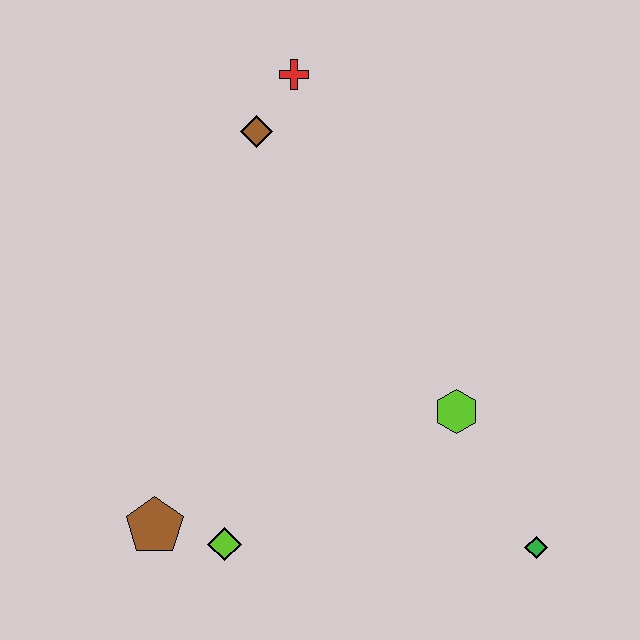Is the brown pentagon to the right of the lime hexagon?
No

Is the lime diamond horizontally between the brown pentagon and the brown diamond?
Yes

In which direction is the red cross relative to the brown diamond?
The red cross is above the brown diamond.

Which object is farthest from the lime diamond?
The red cross is farthest from the lime diamond.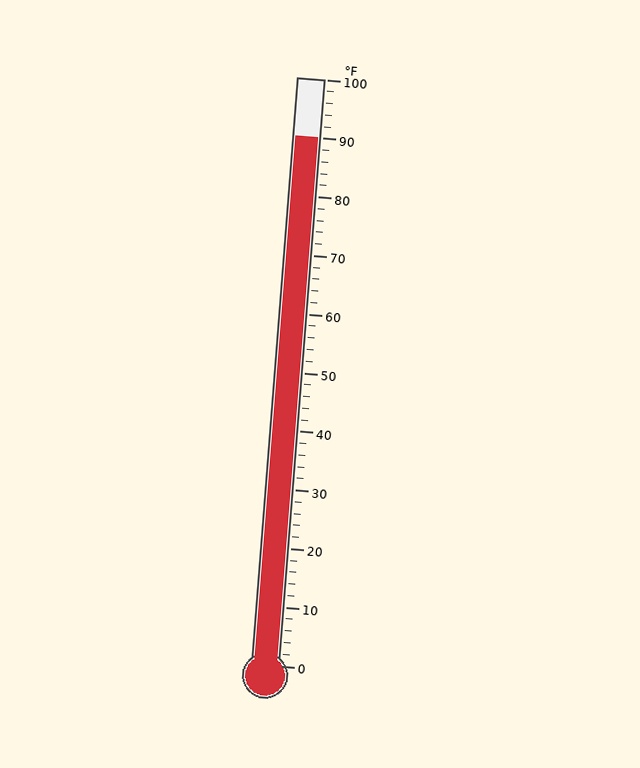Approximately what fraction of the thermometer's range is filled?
The thermometer is filled to approximately 90% of its range.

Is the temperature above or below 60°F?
The temperature is above 60°F.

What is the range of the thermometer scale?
The thermometer scale ranges from 0°F to 100°F.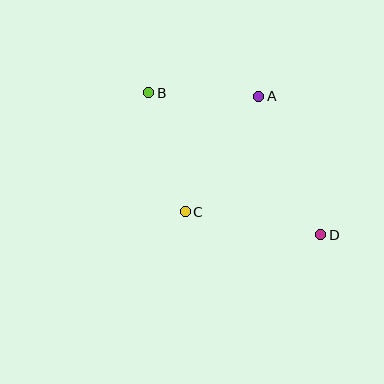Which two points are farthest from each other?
Points B and D are farthest from each other.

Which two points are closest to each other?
Points A and B are closest to each other.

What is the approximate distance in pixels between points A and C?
The distance between A and C is approximately 137 pixels.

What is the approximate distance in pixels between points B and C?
The distance between B and C is approximately 125 pixels.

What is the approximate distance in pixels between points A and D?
The distance between A and D is approximately 152 pixels.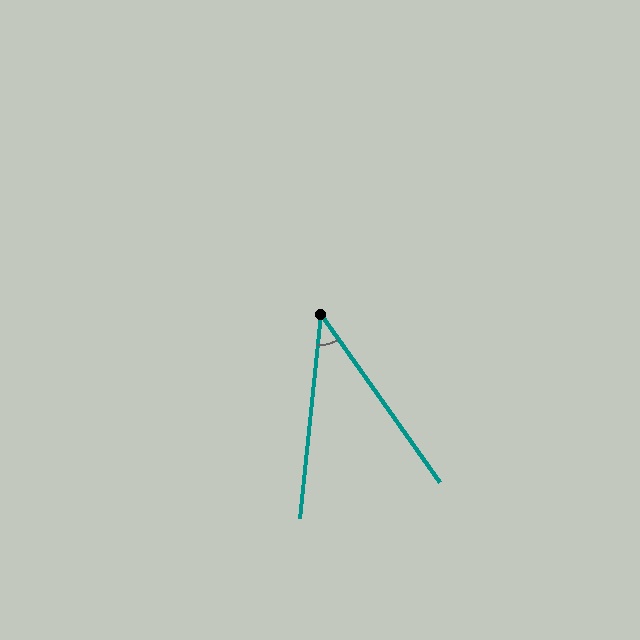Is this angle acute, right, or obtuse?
It is acute.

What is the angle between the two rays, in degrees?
Approximately 41 degrees.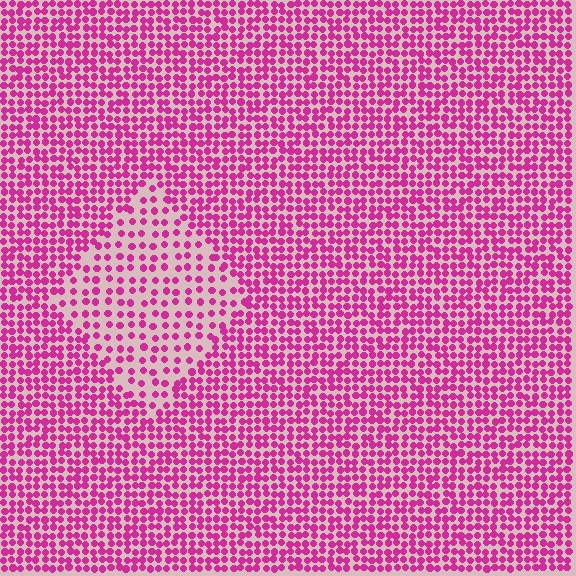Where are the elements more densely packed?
The elements are more densely packed outside the diamond boundary.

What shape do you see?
I see a diamond.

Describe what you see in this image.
The image contains small magenta elements arranged at two different densities. A diamond-shaped region is visible where the elements are less densely packed than the surrounding area.